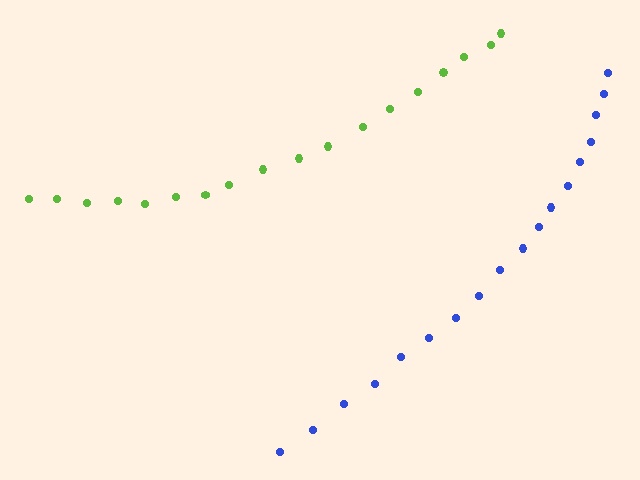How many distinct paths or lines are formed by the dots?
There are 2 distinct paths.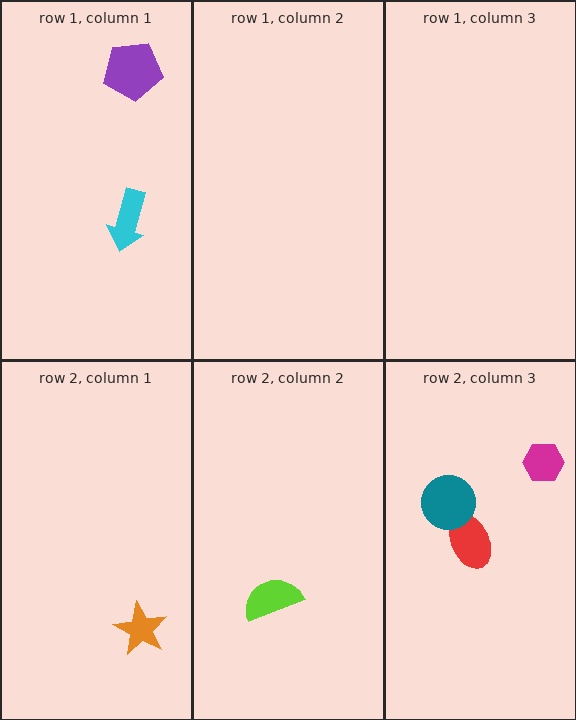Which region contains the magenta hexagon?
The row 2, column 3 region.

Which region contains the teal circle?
The row 2, column 3 region.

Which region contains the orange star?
The row 2, column 1 region.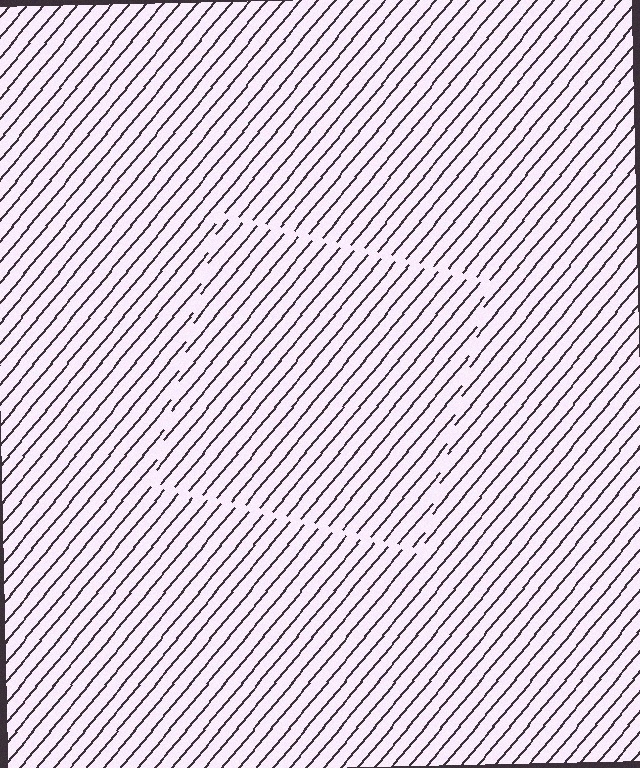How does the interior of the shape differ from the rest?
The interior of the shape contains the same grating, shifted by half a period — the contour is defined by the phase discontinuity where line-ends from the inner and outer gratings abut.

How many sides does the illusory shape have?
4 sides — the line-ends trace a square.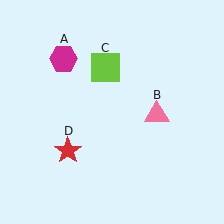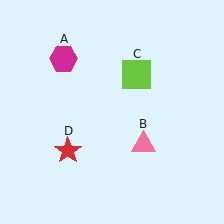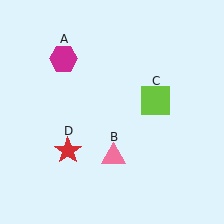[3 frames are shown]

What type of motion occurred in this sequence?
The pink triangle (object B), lime square (object C) rotated clockwise around the center of the scene.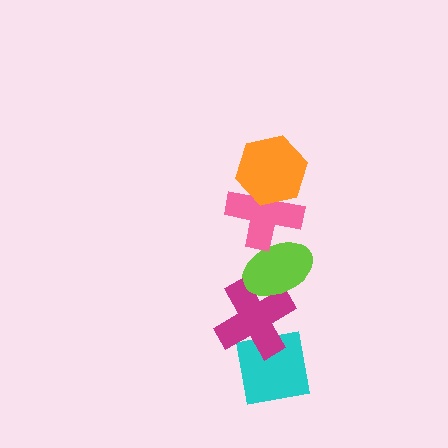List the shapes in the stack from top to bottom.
From top to bottom: the orange hexagon, the pink cross, the lime ellipse, the magenta cross, the cyan square.